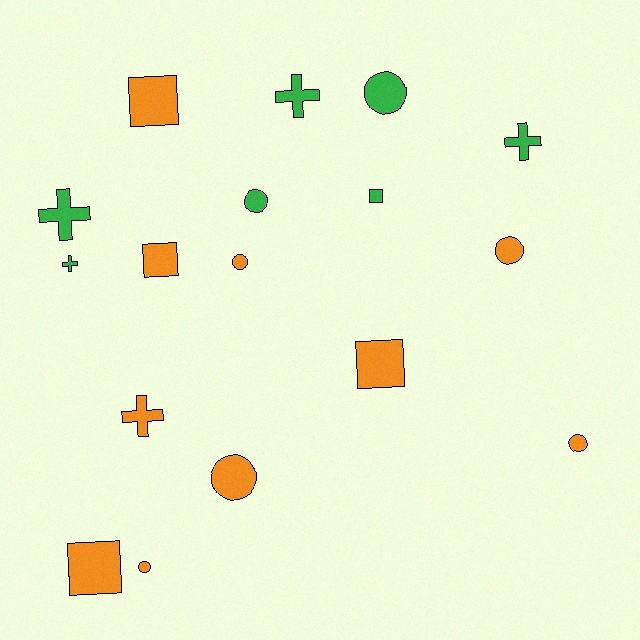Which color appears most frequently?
Orange, with 10 objects.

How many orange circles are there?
There are 5 orange circles.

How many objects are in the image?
There are 17 objects.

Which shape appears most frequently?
Circle, with 7 objects.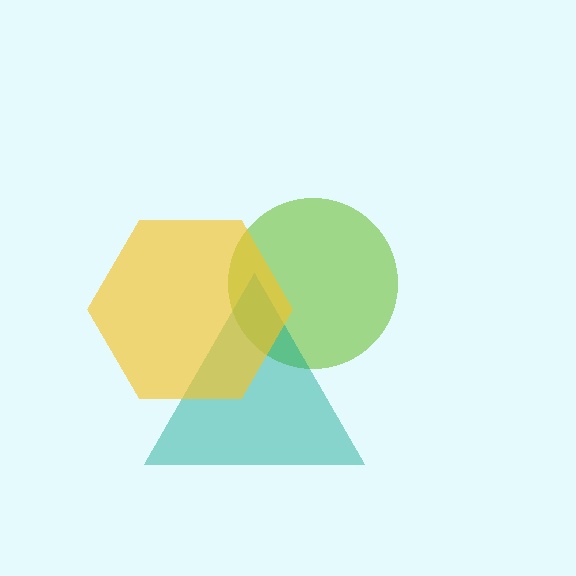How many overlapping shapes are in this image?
There are 3 overlapping shapes in the image.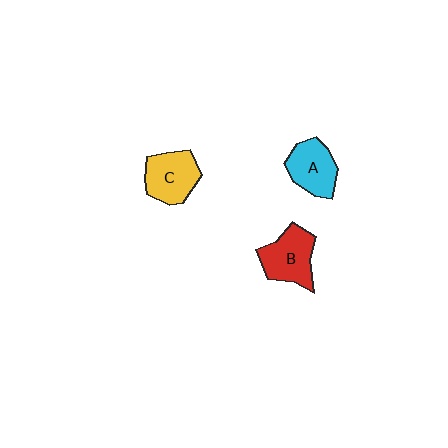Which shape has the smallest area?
Shape A (cyan).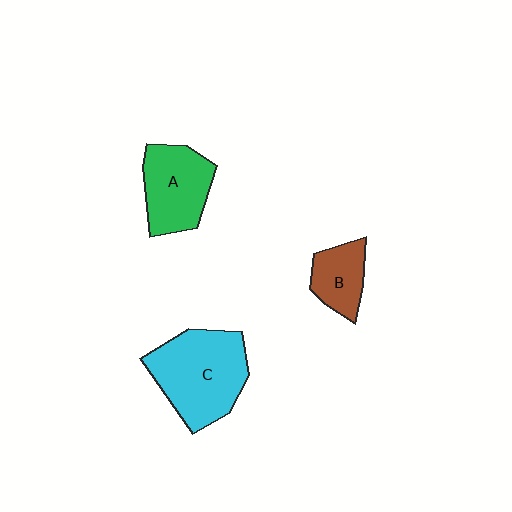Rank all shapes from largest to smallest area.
From largest to smallest: C (cyan), A (green), B (brown).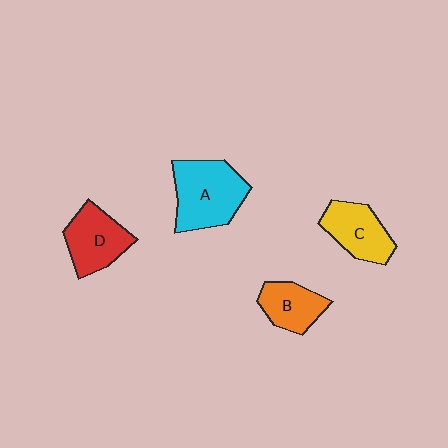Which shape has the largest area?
Shape A (cyan).